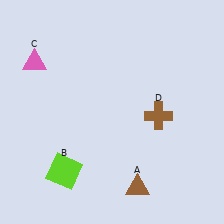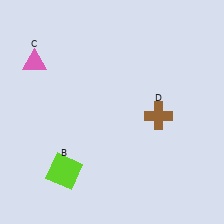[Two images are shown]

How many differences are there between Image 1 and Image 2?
There is 1 difference between the two images.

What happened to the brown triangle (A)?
The brown triangle (A) was removed in Image 2. It was in the bottom-right area of Image 1.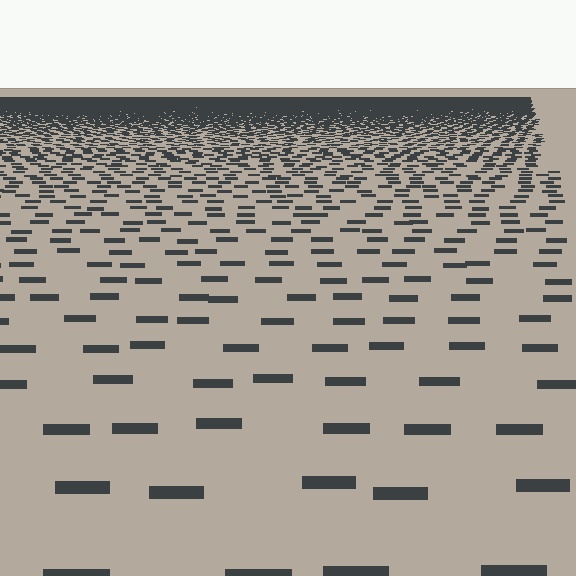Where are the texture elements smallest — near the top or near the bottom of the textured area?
Near the top.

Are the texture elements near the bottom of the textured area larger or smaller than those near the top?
Larger. Near the bottom, elements are closer to the viewer and appear at a bigger on-screen size.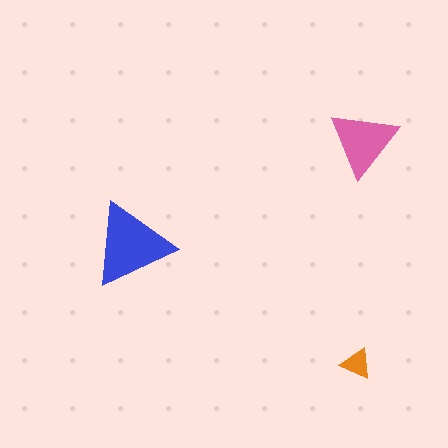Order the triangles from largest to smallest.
the blue one, the pink one, the orange one.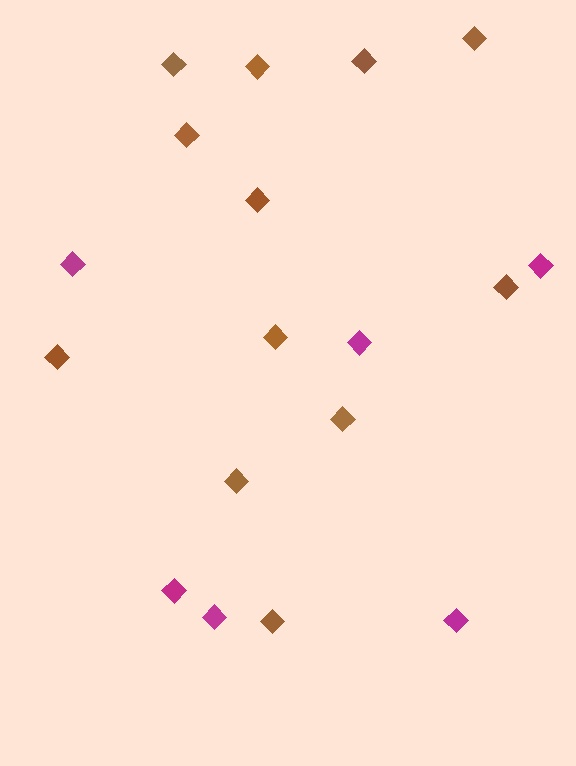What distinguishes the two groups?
There are 2 groups: one group of magenta diamonds (6) and one group of brown diamonds (12).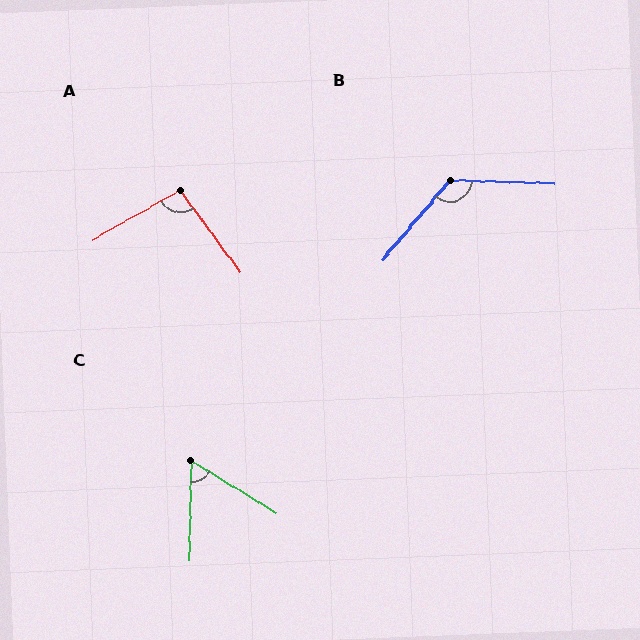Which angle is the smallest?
C, at approximately 59 degrees.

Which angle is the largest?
B, at approximately 129 degrees.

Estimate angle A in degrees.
Approximately 97 degrees.